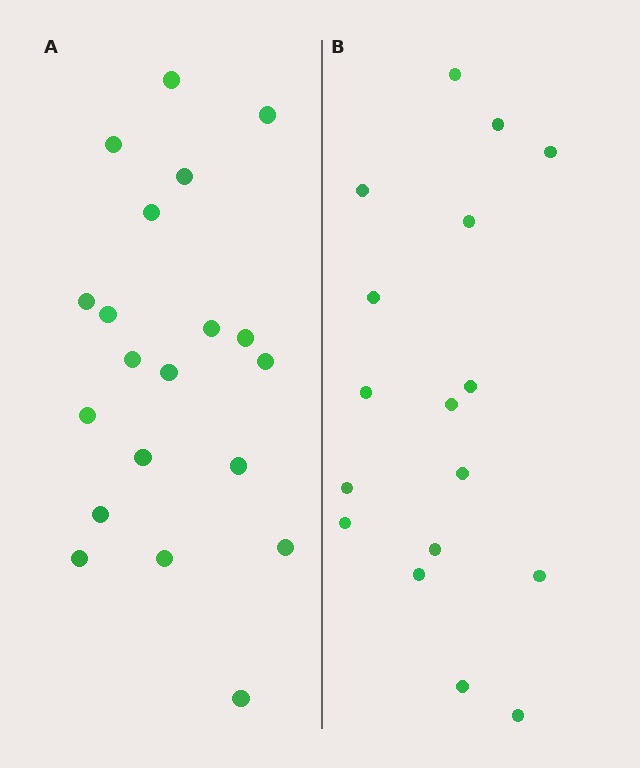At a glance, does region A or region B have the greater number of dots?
Region A (the left region) has more dots.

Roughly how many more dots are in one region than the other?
Region A has just a few more — roughly 2 or 3 more dots than region B.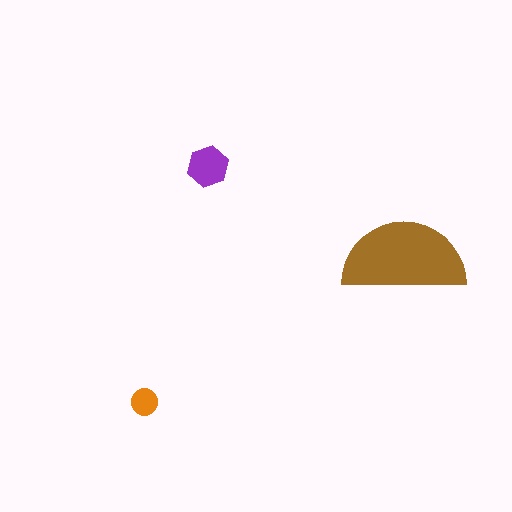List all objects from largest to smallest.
The brown semicircle, the purple hexagon, the orange circle.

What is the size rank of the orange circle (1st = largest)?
3rd.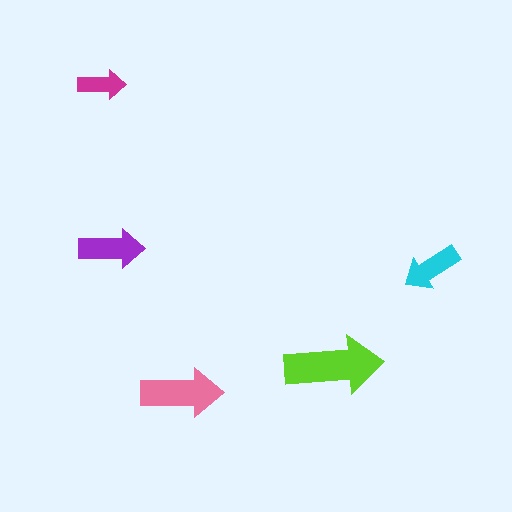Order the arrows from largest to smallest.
the lime one, the pink one, the purple one, the cyan one, the magenta one.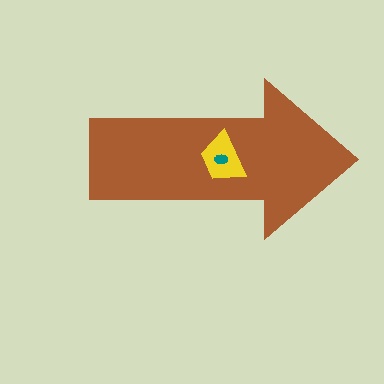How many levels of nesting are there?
3.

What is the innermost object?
The teal ellipse.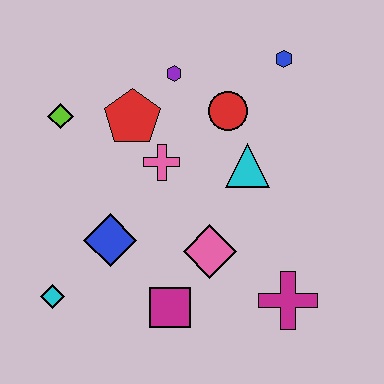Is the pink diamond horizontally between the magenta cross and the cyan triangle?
No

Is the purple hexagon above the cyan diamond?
Yes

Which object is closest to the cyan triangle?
The red circle is closest to the cyan triangle.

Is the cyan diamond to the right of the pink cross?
No